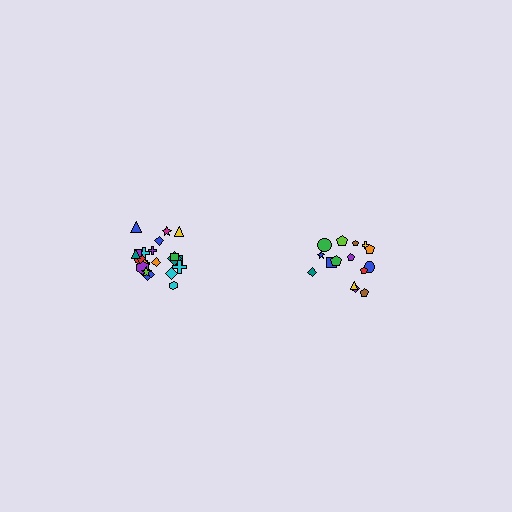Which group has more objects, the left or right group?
The left group.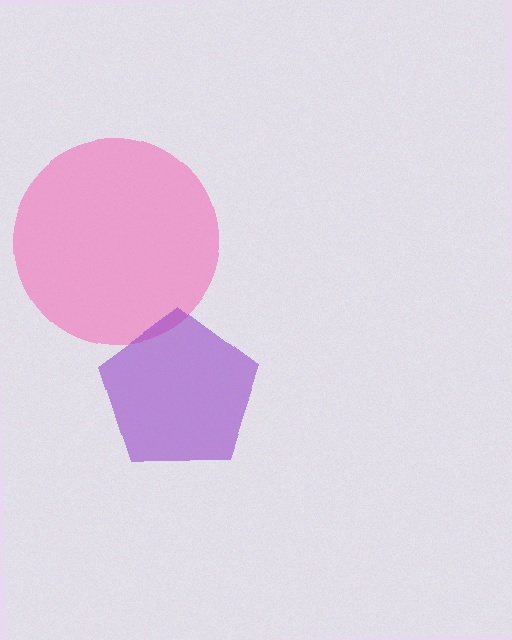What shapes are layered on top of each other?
The layered shapes are: a pink circle, a purple pentagon.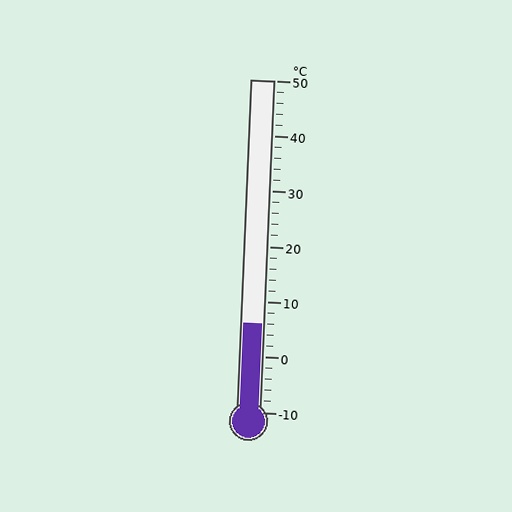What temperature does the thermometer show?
The thermometer shows approximately 6°C.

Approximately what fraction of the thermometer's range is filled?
The thermometer is filled to approximately 25% of its range.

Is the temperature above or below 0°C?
The temperature is above 0°C.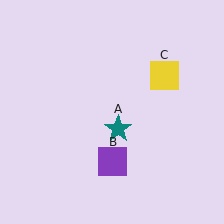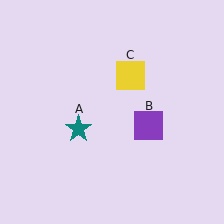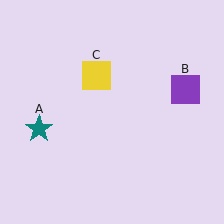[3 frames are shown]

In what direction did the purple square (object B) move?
The purple square (object B) moved up and to the right.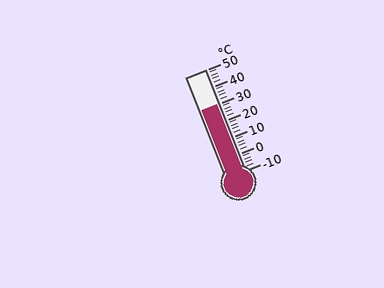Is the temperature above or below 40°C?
The temperature is below 40°C.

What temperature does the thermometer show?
The thermometer shows approximately 30°C.